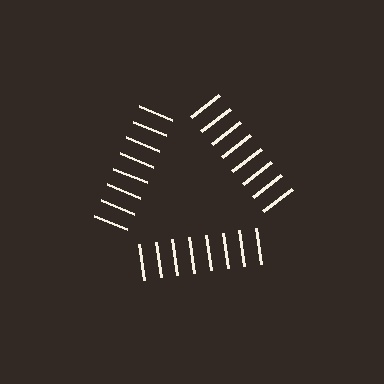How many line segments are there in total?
24 — 8 along each of the 3 edges.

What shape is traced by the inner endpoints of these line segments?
An illusory triangle — the line segments terminate on its edges but no continuous stroke is drawn.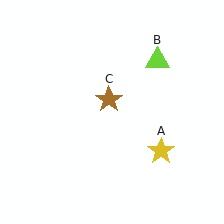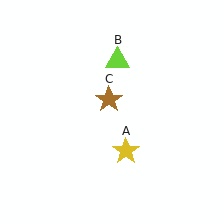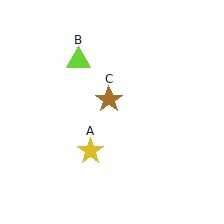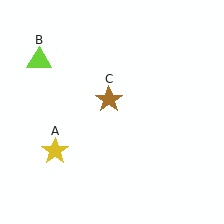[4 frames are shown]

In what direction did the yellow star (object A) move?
The yellow star (object A) moved left.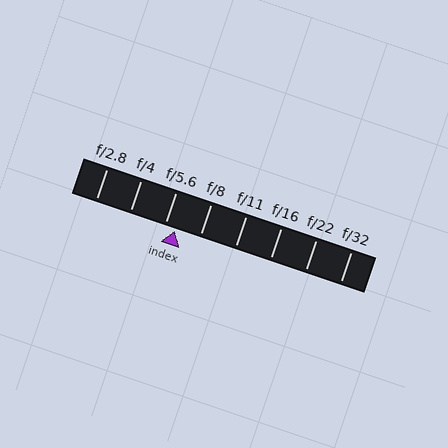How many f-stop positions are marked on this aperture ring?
There are 8 f-stop positions marked.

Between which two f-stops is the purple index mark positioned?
The index mark is between f/5.6 and f/8.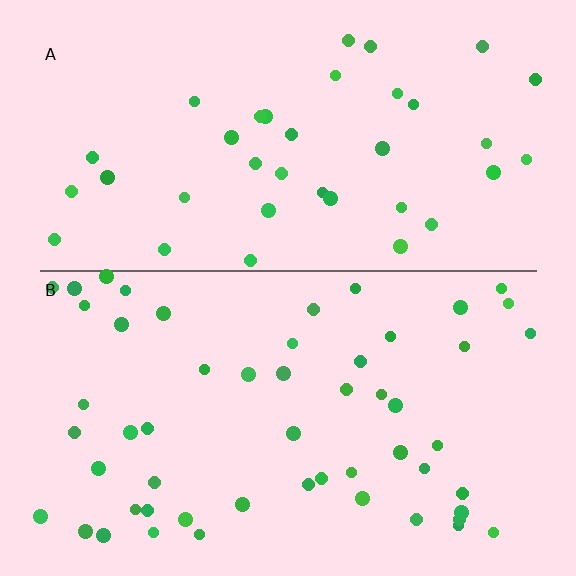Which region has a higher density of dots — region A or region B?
B (the bottom).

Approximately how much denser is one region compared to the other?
Approximately 1.5× — region B over region A.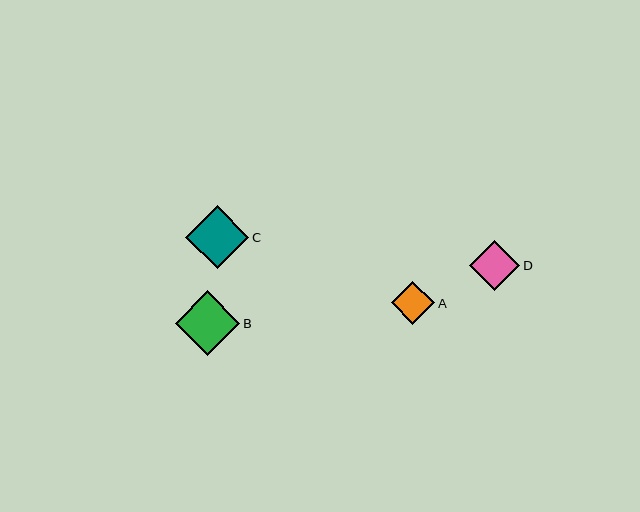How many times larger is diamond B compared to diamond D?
Diamond B is approximately 1.3 times the size of diamond D.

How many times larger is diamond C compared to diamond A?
Diamond C is approximately 1.4 times the size of diamond A.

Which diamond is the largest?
Diamond B is the largest with a size of approximately 64 pixels.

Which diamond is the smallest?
Diamond A is the smallest with a size of approximately 43 pixels.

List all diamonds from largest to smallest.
From largest to smallest: B, C, D, A.